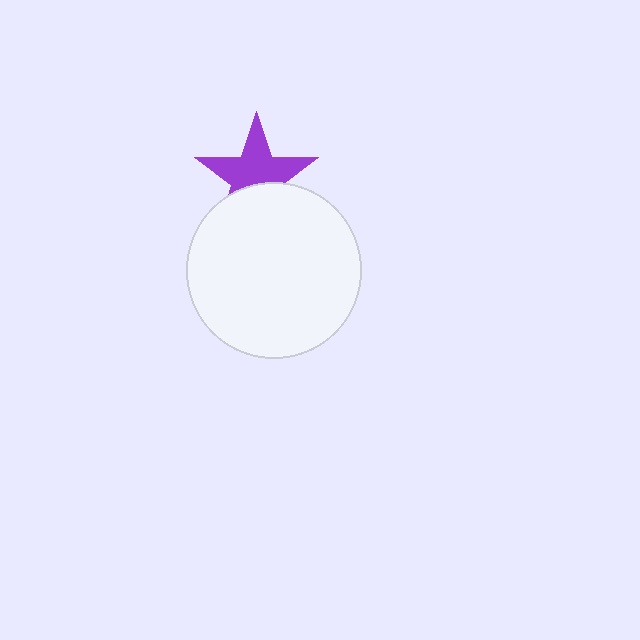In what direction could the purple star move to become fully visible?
The purple star could move up. That would shift it out from behind the white circle entirely.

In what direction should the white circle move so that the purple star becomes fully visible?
The white circle should move down. That is the shortest direction to clear the overlap and leave the purple star fully visible.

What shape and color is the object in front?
The object in front is a white circle.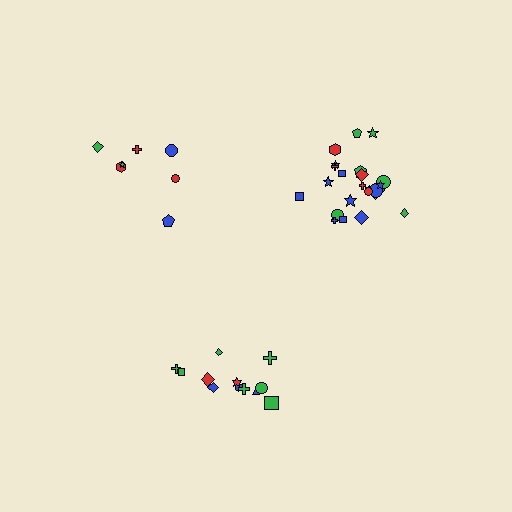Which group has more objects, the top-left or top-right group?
The top-right group.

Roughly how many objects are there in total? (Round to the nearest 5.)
Roughly 45 objects in total.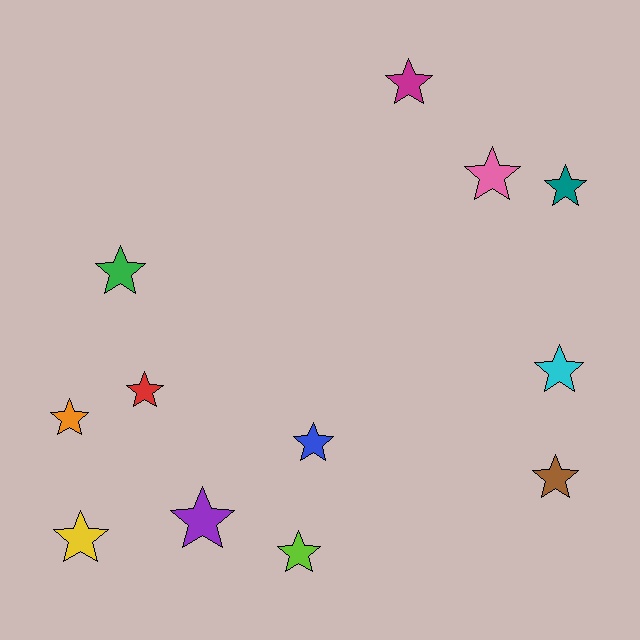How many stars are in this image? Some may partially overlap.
There are 12 stars.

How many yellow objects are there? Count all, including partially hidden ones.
There is 1 yellow object.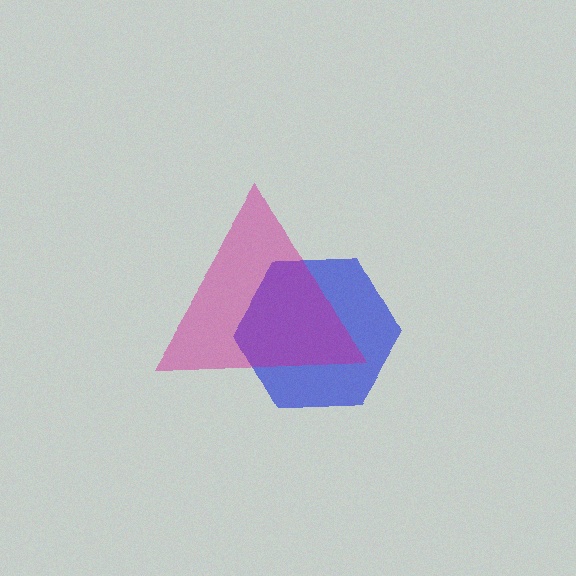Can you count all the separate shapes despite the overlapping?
Yes, there are 2 separate shapes.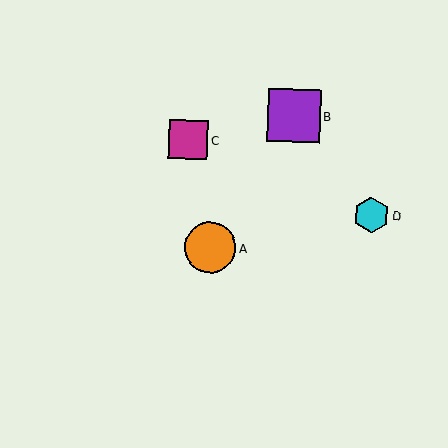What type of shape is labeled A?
Shape A is an orange circle.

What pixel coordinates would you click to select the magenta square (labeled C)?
Click at (188, 140) to select the magenta square C.